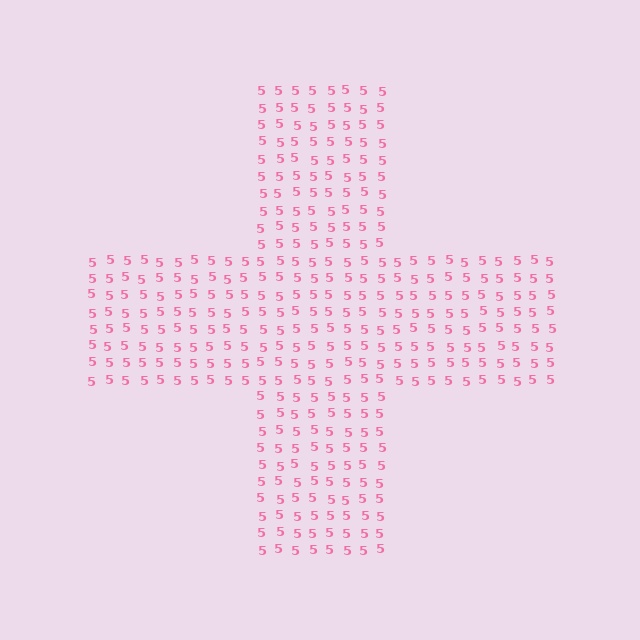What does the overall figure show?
The overall figure shows a cross.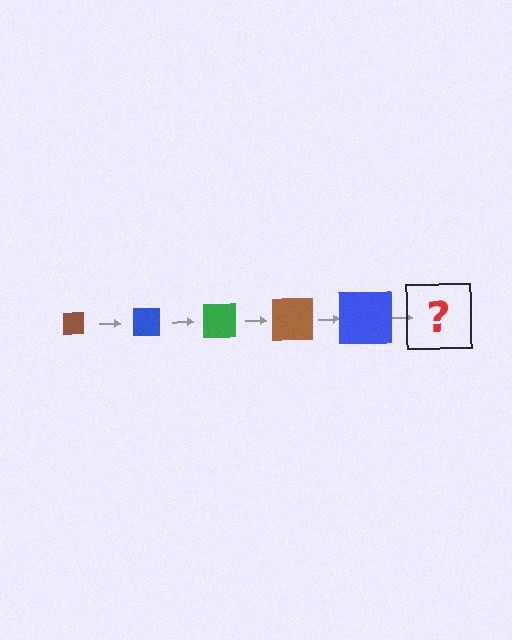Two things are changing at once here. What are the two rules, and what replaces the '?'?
The two rules are that the square grows larger each step and the color cycles through brown, blue, and green. The '?' should be a green square, larger than the previous one.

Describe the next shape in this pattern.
It should be a green square, larger than the previous one.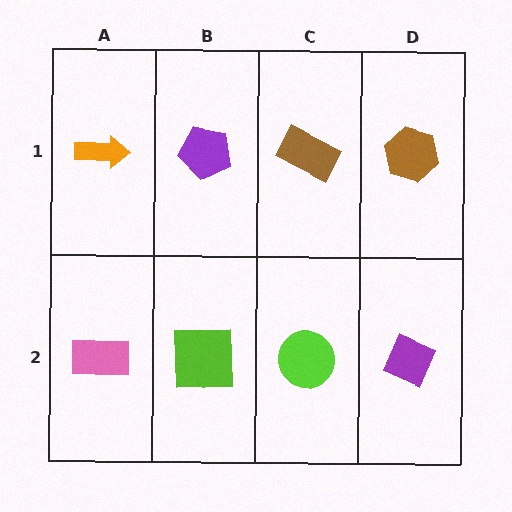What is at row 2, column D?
A purple diamond.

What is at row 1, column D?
A brown hexagon.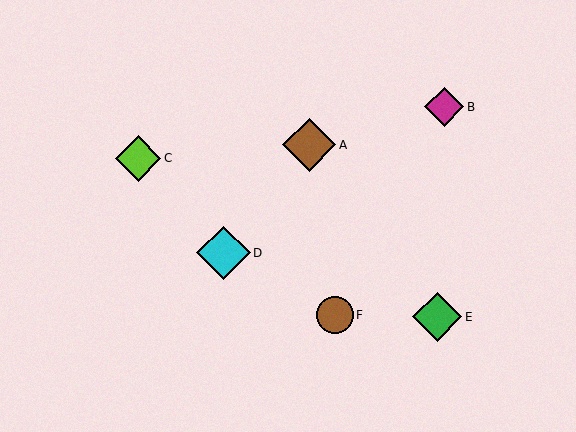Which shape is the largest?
The cyan diamond (labeled D) is the largest.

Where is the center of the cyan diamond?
The center of the cyan diamond is at (223, 253).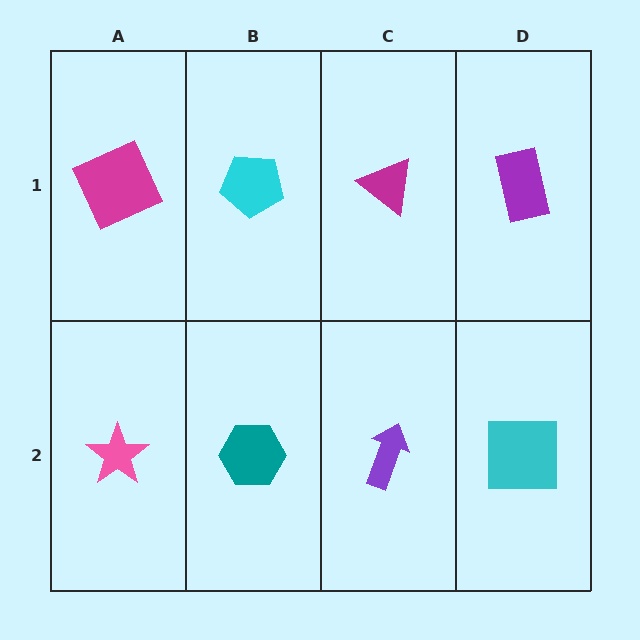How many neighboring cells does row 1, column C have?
3.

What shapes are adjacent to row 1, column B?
A teal hexagon (row 2, column B), a magenta square (row 1, column A), a magenta triangle (row 1, column C).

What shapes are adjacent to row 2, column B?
A cyan pentagon (row 1, column B), a pink star (row 2, column A), a purple arrow (row 2, column C).